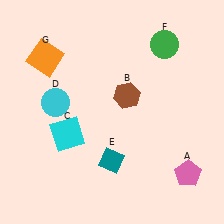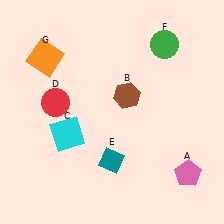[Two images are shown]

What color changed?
The circle (D) changed from cyan in Image 1 to red in Image 2.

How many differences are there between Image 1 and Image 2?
There is 1 difference between the two images.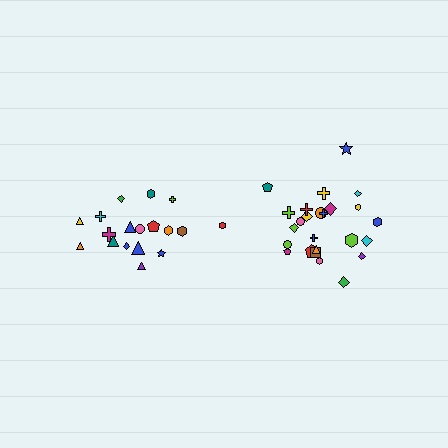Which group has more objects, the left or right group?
The right group.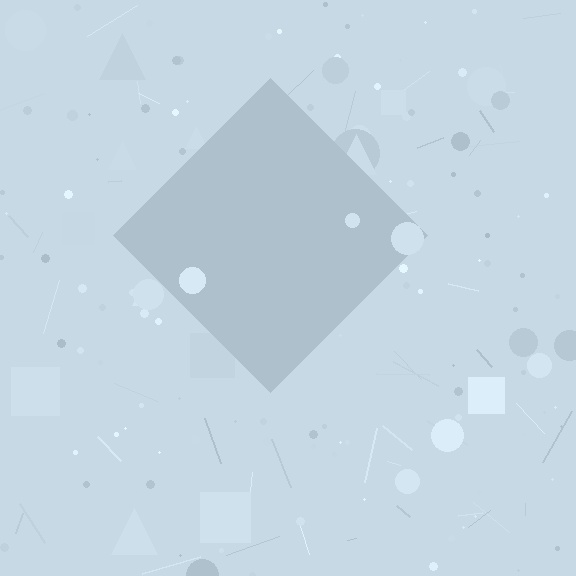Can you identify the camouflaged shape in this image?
The camouflaged shape is a diamond.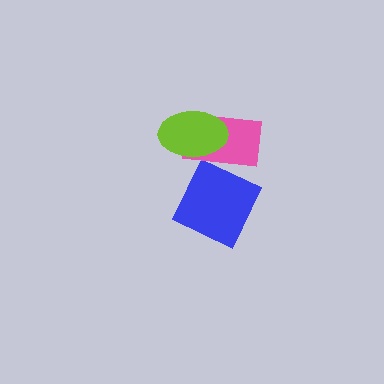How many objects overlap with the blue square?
0 objects overlap with the blue square.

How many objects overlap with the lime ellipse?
1 object overlaps with the lime ellipse.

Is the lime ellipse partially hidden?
No, no other shape covers it.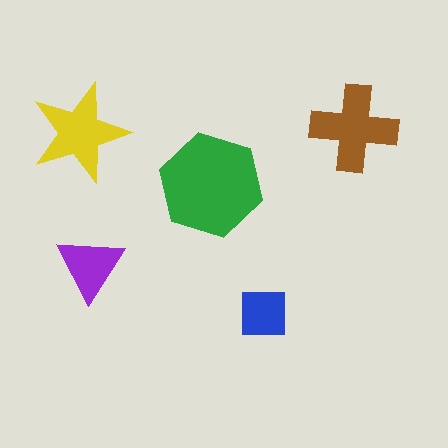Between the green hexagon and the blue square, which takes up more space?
The green hexagon.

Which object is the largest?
The green hexagon.